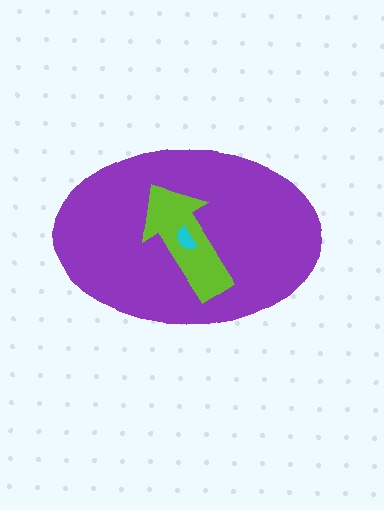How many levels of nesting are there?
3.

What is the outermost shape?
The purple ellipse.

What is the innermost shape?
The cyan semicircle.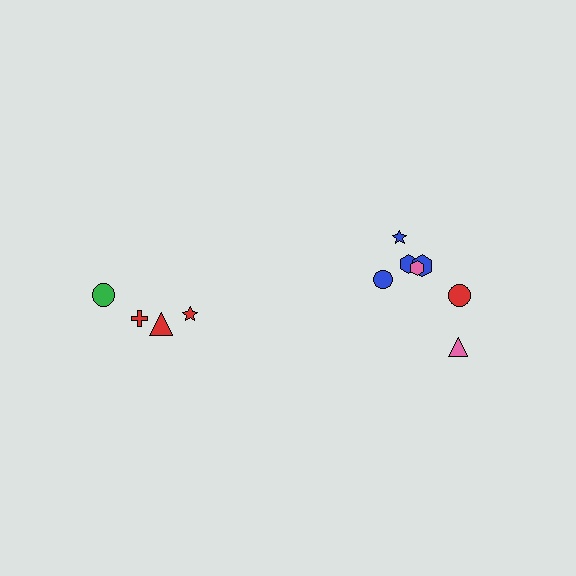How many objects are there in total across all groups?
There are 11 objects.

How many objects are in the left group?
There are 4 objects.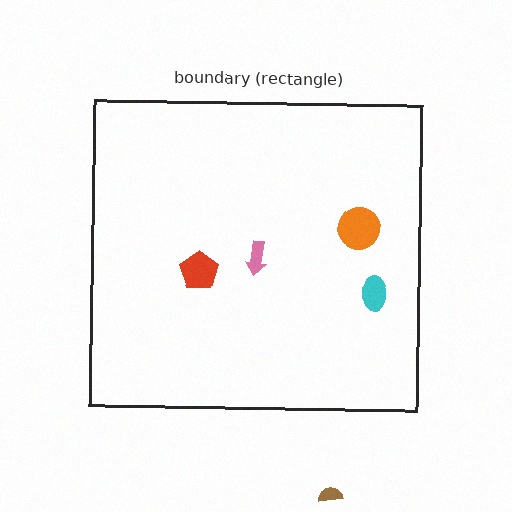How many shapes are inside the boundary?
4 inside, 1 outside.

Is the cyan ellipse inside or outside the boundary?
Inside.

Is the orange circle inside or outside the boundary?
Inside.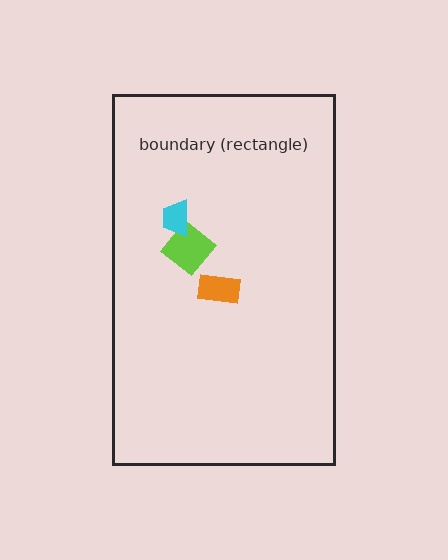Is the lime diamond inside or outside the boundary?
Inside.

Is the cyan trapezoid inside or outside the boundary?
Inside.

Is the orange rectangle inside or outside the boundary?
Inside.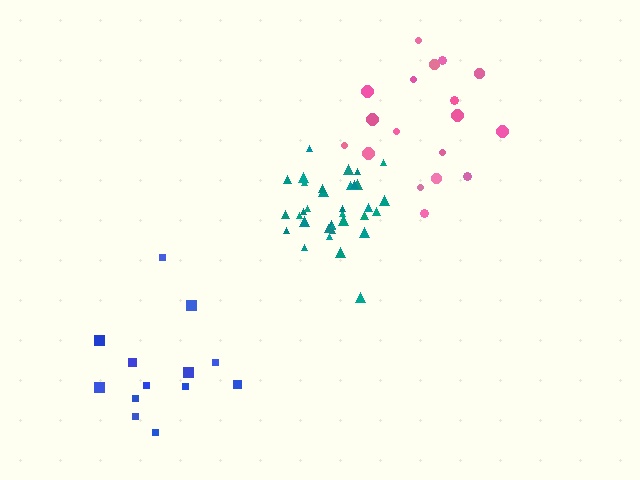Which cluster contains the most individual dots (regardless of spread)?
Teal (34).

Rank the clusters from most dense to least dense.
teal, pink, blue.